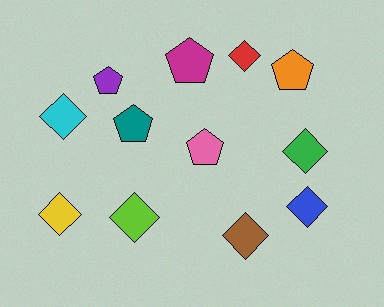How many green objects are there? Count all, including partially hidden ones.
There is 1 green object.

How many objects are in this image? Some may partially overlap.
There are 12 objects.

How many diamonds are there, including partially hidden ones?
There are 7 diamonds.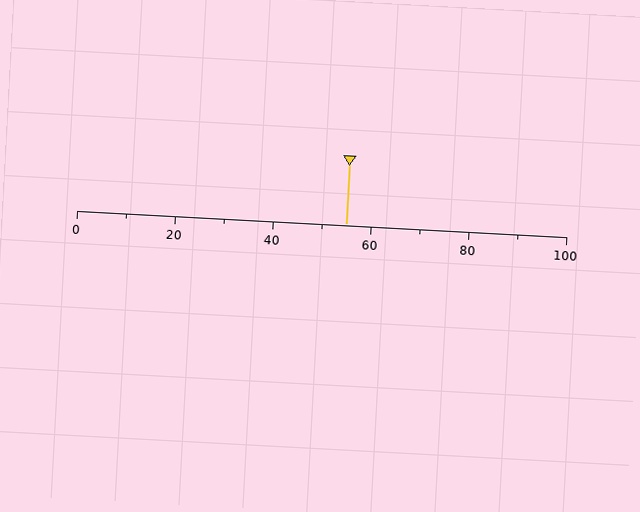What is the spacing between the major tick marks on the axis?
The major ticks are spaced 20 apart.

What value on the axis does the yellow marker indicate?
The marker indicates approximately 55.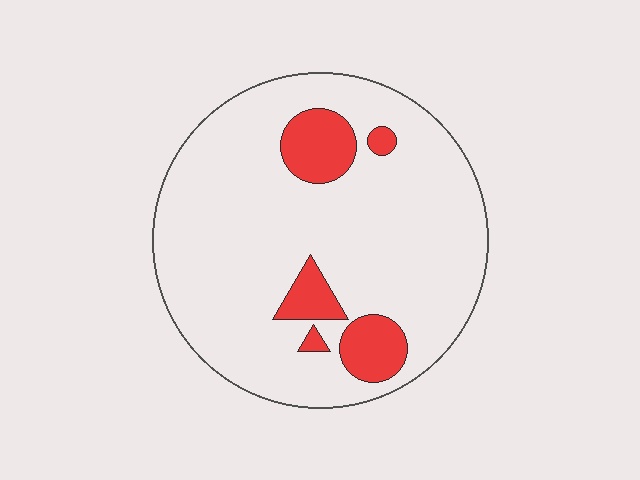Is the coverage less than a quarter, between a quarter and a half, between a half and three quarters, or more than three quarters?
Less than a quarter.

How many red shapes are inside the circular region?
5.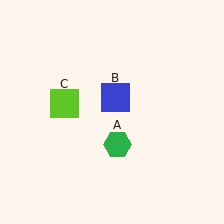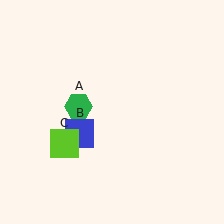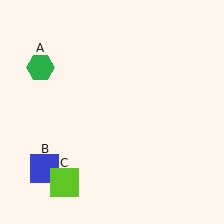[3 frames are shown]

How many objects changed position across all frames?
3 objects changed position: green hexagon (object A), blue square (object B), lime square (object C).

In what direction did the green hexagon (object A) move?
The green hexagon (object A) moved up and to the left.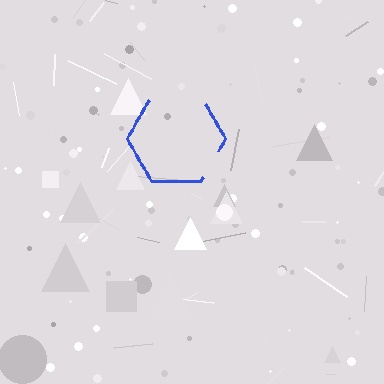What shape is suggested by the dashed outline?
The dashed outline suggests a hexagon.